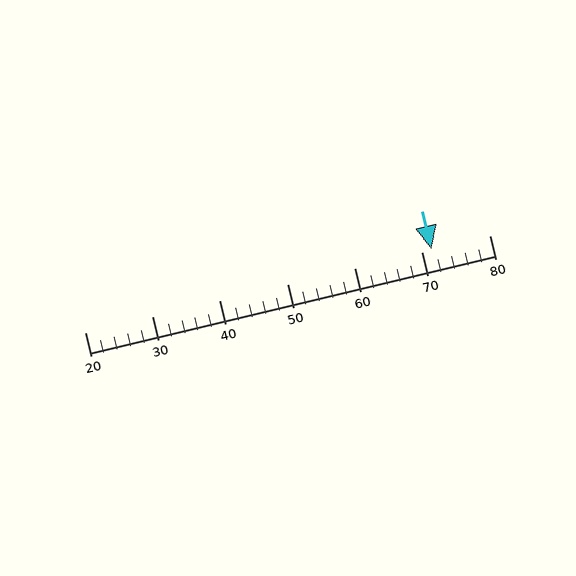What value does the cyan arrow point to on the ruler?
The cyan arrow points to approximately 71.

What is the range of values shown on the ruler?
The ruler shows values from 20 to 80.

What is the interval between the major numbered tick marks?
The major tick marks are spaced 10 units apart.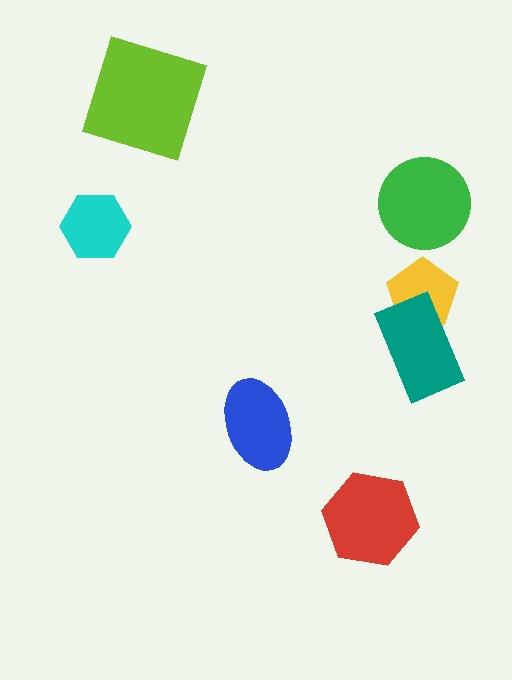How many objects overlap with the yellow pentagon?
1 object overlaps with the yellow pentagon.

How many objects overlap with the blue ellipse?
0 objects overlap with the blue ellipse.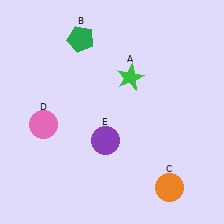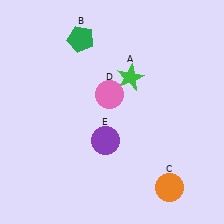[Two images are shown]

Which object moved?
The pink circle (D) moved right.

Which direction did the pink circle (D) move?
The pink circle (D) moved right.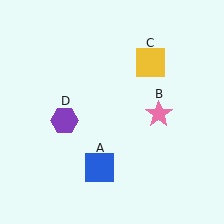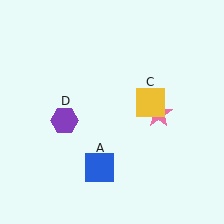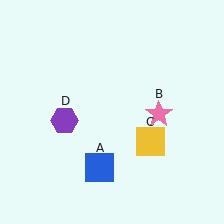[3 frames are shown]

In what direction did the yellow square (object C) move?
The yellow square (object C) moved down.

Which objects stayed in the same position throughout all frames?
Blue square (object A) and pink star (object B) and purple hexagon (object D) remained stationary.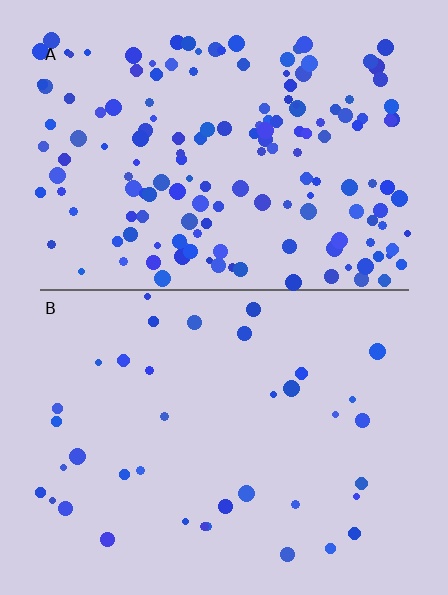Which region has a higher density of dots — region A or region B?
A (the top).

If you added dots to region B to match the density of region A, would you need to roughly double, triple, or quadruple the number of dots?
Approximately quadruple.